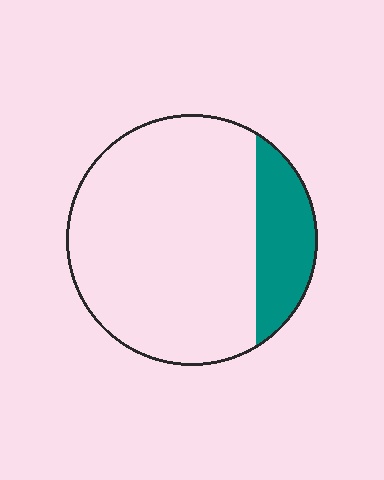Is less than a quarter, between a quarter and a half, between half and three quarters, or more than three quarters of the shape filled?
Less than a quarter.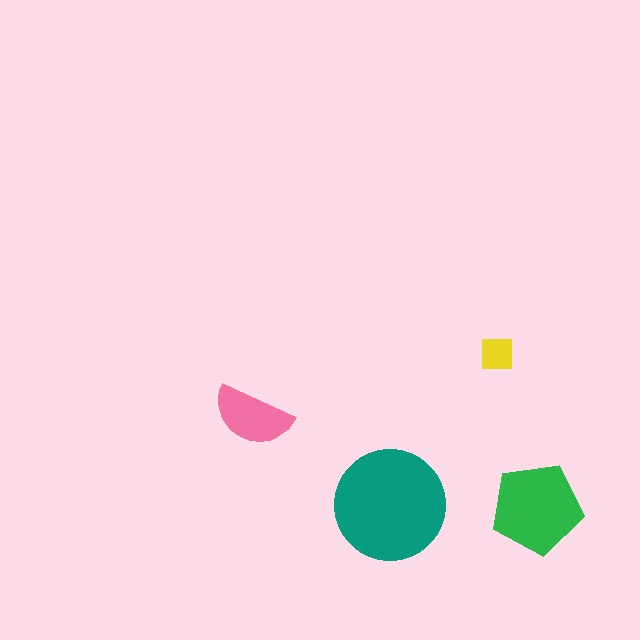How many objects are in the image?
There are 4 objects in the image.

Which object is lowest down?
The green pentagon is bottommost.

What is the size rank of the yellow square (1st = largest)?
4th.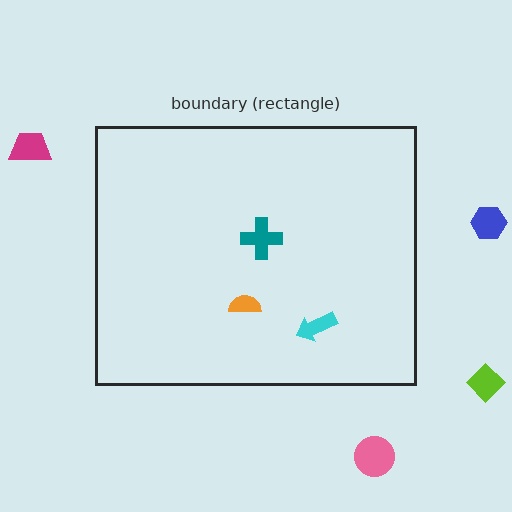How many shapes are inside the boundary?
3 inside, 4 outside.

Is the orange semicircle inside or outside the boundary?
Inside.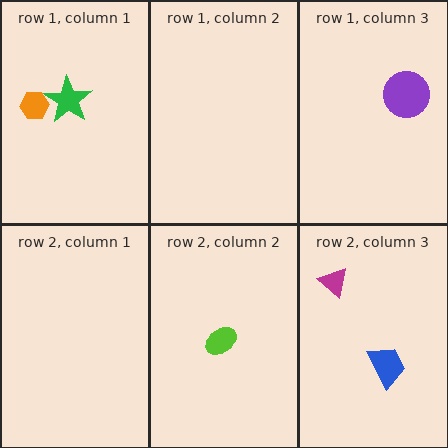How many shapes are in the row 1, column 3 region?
1.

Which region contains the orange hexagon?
The row 1, column 1 region.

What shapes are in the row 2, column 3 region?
The blue trapezoid, the magenta triangle.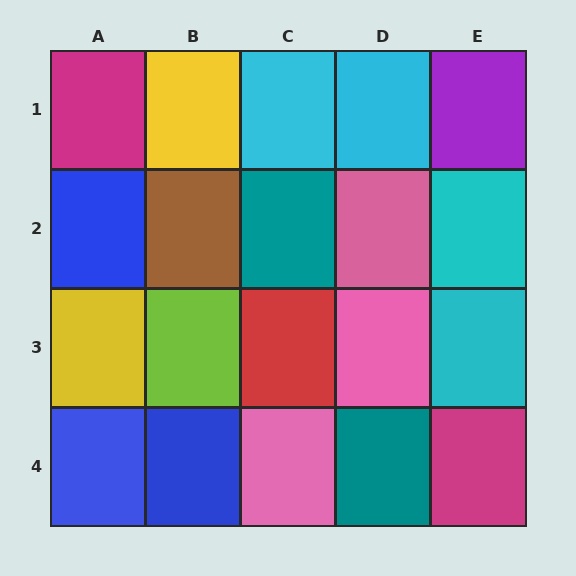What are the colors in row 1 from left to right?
Magenta, yellow, cyan, cyan, purple.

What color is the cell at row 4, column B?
Blue.